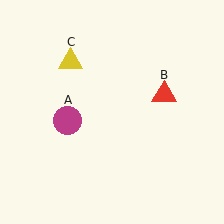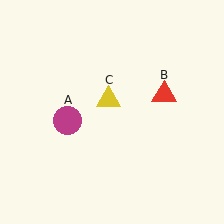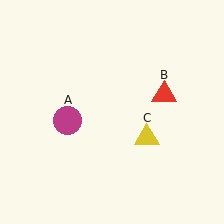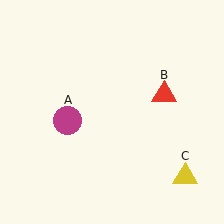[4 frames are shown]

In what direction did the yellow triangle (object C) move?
The yellow triangle (object C) moved down and to the right.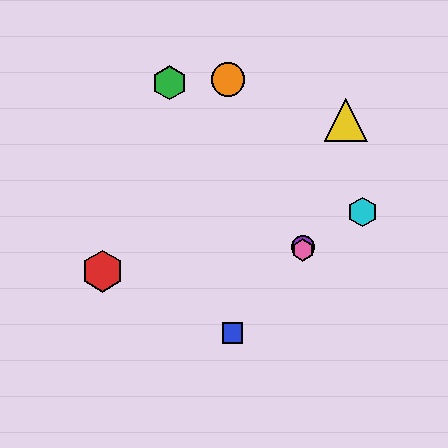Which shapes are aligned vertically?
The purple circle, the pink hexagon are aligned vertically.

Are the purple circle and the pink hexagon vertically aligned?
Yes, both are at x≈303.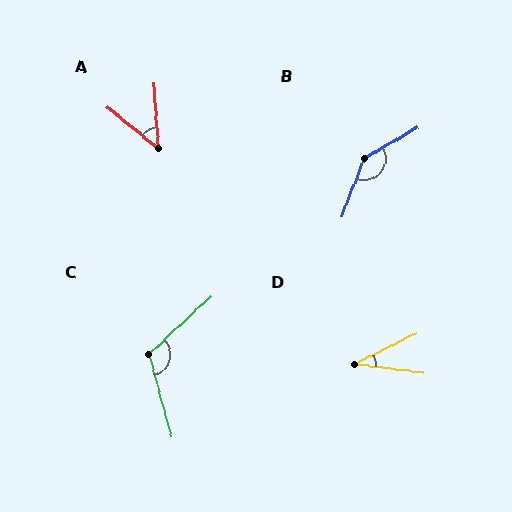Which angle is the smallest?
D, at approximately 33 degrees.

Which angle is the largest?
B, at approximately 140 degrees.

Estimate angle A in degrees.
Approximately 47 degrees.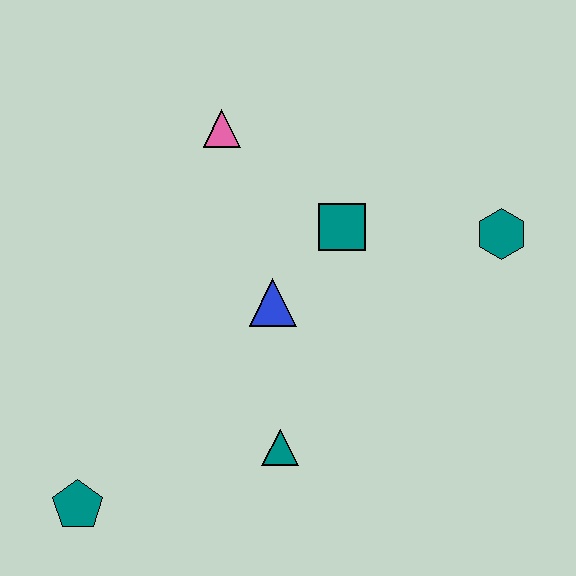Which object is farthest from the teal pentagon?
The teal hexagon is farthest from the teal pentagon.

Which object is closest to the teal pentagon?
The teal triangle is closest to the teal pentagon.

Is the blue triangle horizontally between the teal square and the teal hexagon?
No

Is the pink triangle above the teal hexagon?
Yes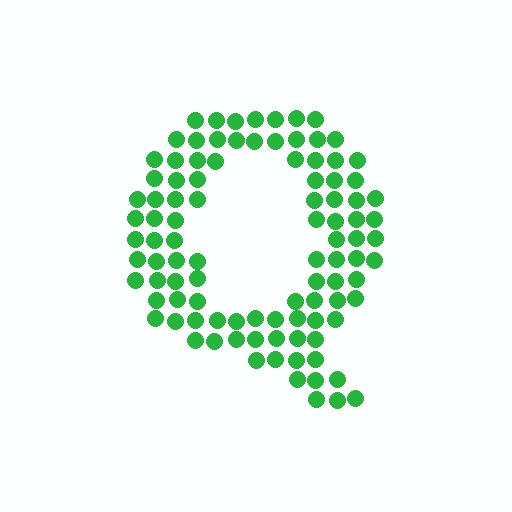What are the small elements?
The small elements are circles.